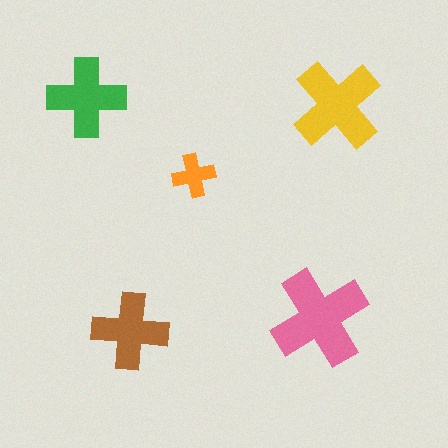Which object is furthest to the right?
The yellow cross is rightmost.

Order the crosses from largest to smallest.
the pink one, the yellow one, the green one, the brown one, the orange one.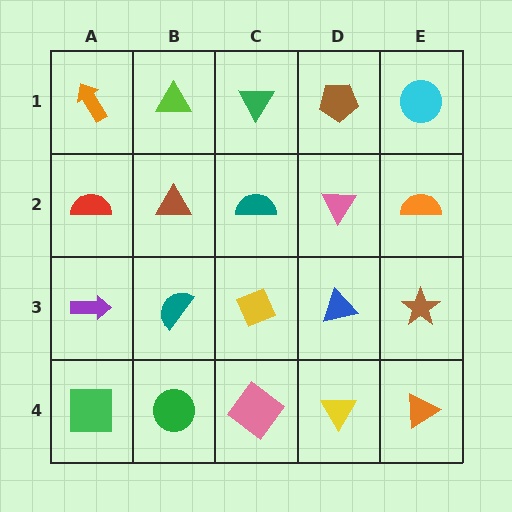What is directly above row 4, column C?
A yellow diamond.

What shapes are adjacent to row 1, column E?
An orange semicircle (row 2, column E), a brown pentagon (row 1, column D).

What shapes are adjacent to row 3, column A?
A red semicircle (row 2, column A), a green square (row 4, column A), a teal semicircle (row 3, column B).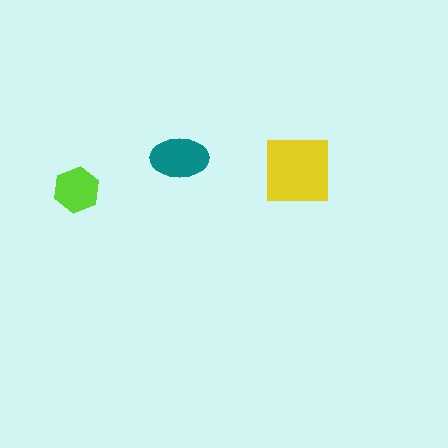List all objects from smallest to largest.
The lime hexagon, the teal ellipse, the yellow square.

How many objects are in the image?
There are 3 objects in the image.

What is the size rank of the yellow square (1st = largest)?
1st.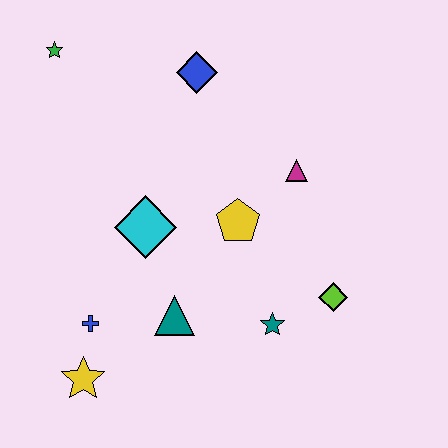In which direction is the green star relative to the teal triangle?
The green star is above the teal triangle.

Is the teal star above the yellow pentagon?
No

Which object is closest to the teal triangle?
The blue cross is closest to the teal triangle.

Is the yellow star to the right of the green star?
Yes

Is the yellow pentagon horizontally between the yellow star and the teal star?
Yes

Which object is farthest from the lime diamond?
The green star is farthest from the lime diamond.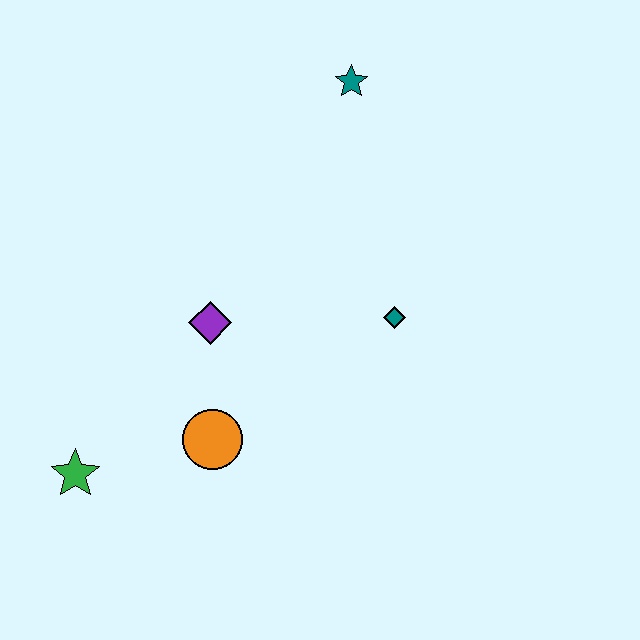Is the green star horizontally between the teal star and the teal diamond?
No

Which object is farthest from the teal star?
The green star is farthest from the teal star.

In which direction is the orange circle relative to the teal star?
The orange circle is below the teal star.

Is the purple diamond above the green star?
Yes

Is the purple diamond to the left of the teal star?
Yes